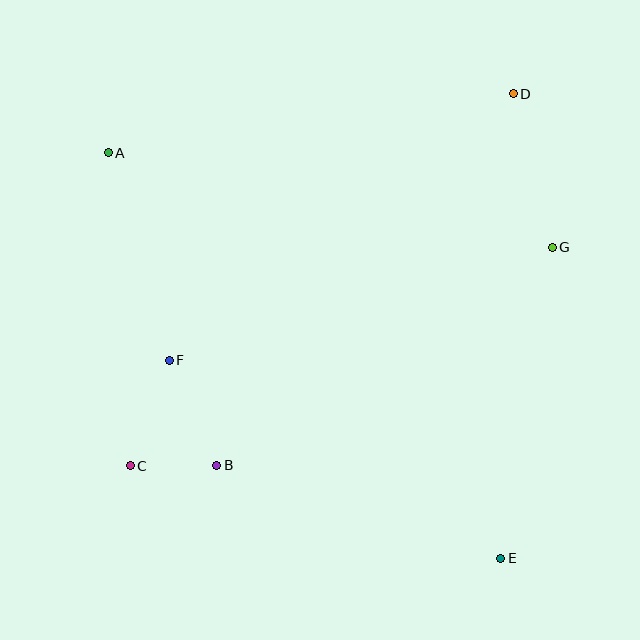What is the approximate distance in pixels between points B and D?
The distance between B and D is approximately 475 pixels.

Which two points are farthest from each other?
Points A and E are farthest from each other.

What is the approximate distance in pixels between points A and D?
The distance between A and D is approximately 409 pixels.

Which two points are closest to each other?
Points B and C are closest to each other.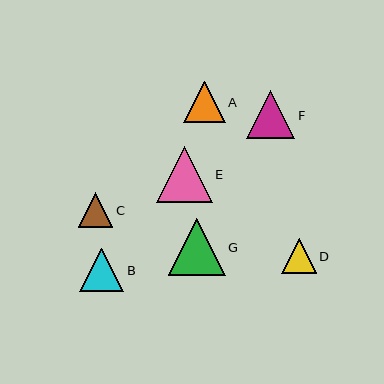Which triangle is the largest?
Triangle G is the largest with a size of approximately 57 pixels.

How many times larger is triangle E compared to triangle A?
Triangle E is approximately 1.3 times the size of triangle A.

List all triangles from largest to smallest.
From largest to smallest: G, E, F, B, A, D, C.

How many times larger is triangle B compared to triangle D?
Triangle B is approximately 1.3 times the size of triangle D.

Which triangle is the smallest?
Triangle C is the smallest with a size of approximately 34 pixels.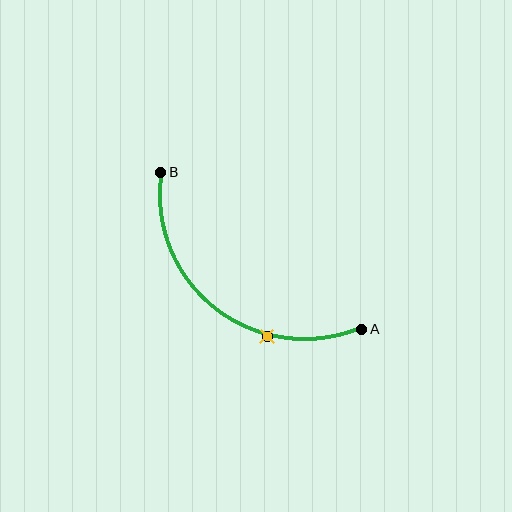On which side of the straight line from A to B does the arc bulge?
The arc bulges below and to the left of the straight line connecting A and B.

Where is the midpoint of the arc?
The arc midpoint is the point on the curve farthest from the straight line joining A and B. It sits below and to the left of that line.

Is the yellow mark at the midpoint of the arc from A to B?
No. The yellow mark lies on the arc but is closer to endpoint A. The arc midpoint would be at the point on the curve equidistant along the arc from both A and B.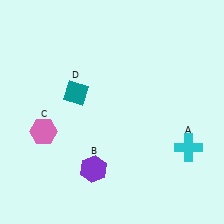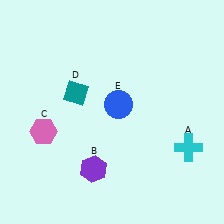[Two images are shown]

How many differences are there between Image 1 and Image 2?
There is 1 difference between the two images.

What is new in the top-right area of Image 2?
A blue circle (E) was added in the top-right area of Image 2.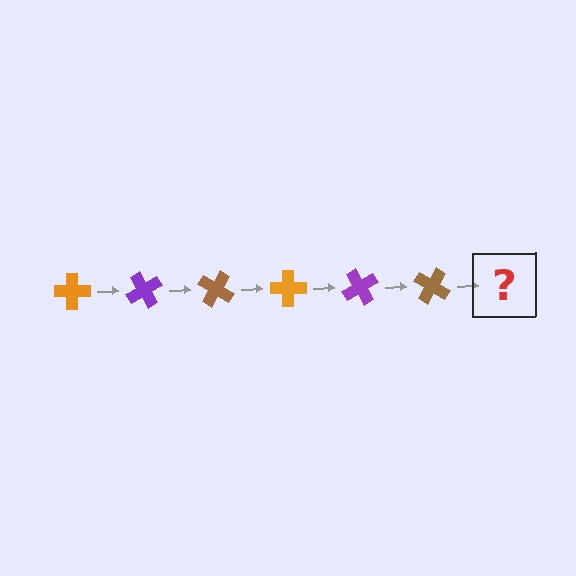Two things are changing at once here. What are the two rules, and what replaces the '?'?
The two rules are that it rotates 60 degrees each step and the color cycles through orange, purple, and brown. The '?' should be an orange cross, rotated 360 degrees from the start.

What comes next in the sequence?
The next element should be an orange cross, rotated 360 degrees from the start.